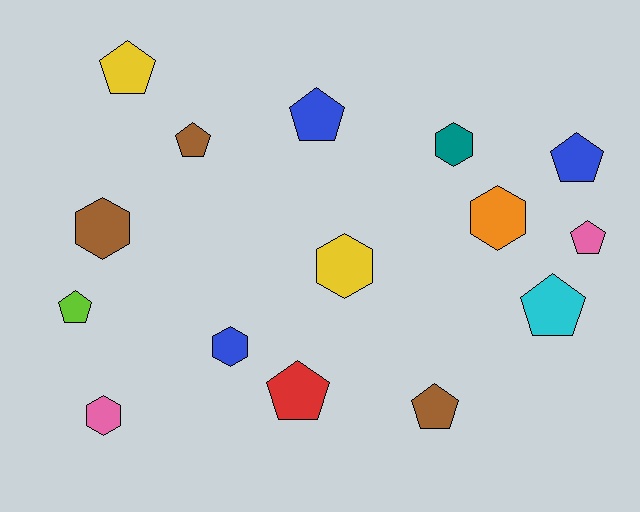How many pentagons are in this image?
There are 9 pentagons.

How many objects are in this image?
There are 15 objects.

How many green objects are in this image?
There are no green objects.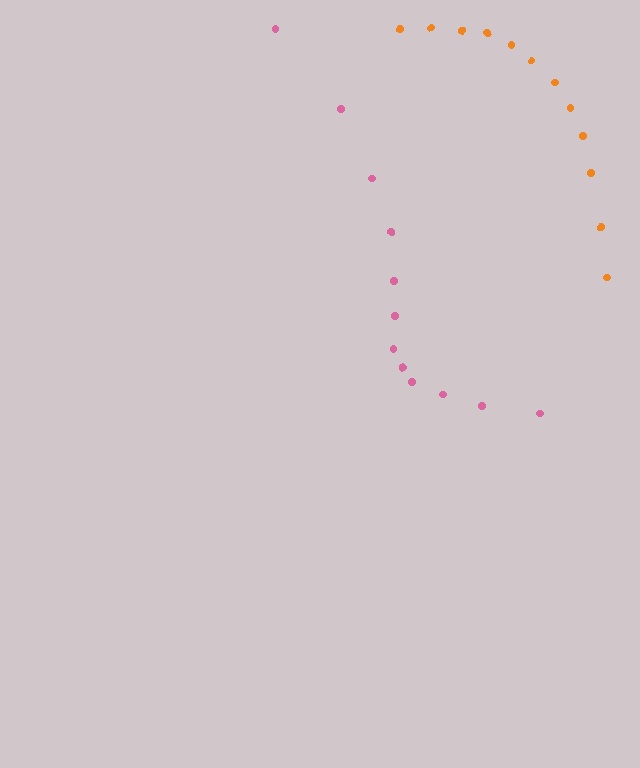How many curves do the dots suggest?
There are 2 distinct paths.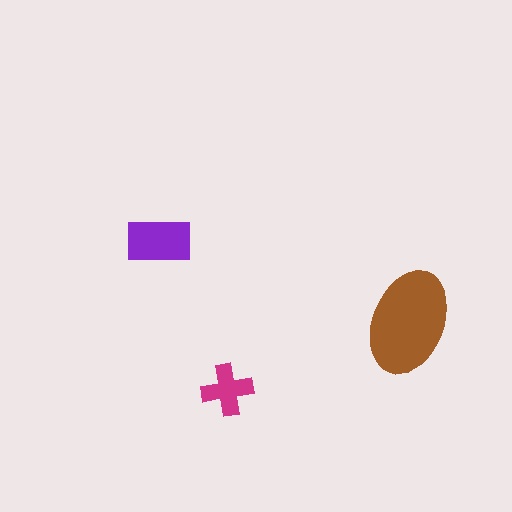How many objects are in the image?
There are 3 objects in the image.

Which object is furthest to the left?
The purple rectangle is leftmost.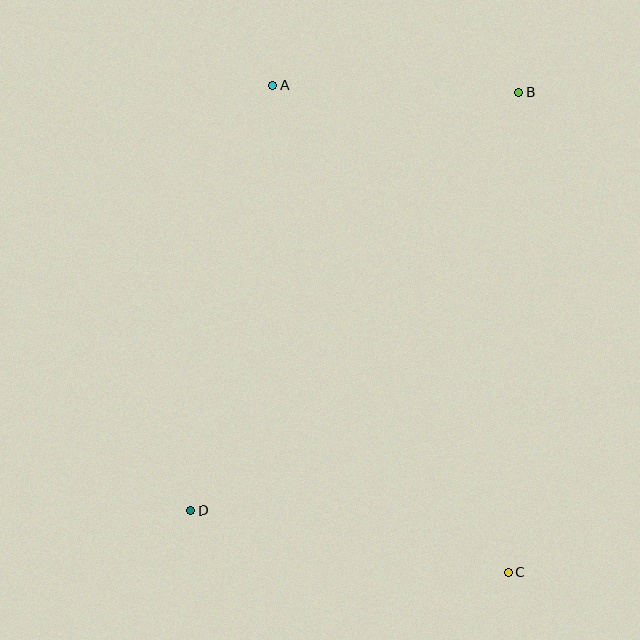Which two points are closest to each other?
Points A and B are closest to each other.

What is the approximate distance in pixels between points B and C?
The distance between B and C is approximately 480 pixels.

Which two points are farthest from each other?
Points A and C are farthest from each other.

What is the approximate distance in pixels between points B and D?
The distance between B and D is approximately 531 pixels.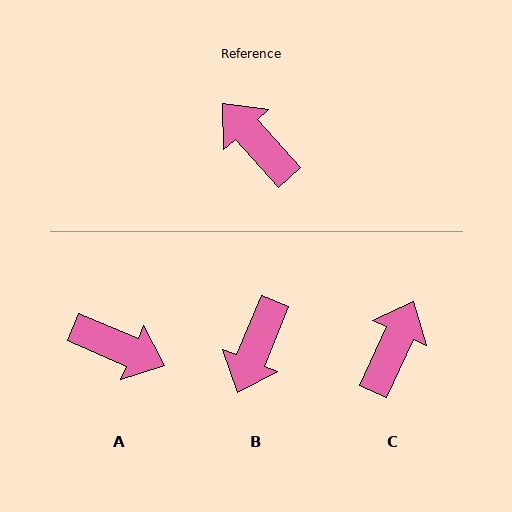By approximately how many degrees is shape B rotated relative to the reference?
Approximately 115 degrees counter-clockwise.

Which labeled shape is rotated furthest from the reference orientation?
A, about 155 degrees away.